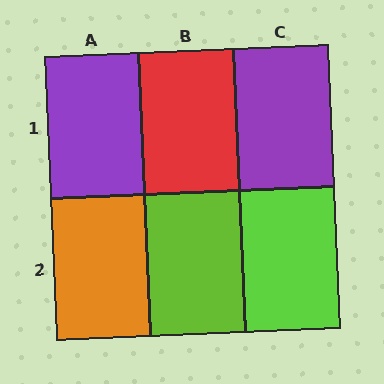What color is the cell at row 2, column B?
Lime.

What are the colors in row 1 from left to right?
Purple, red, purple.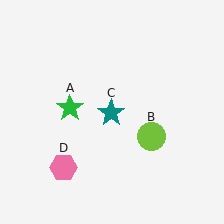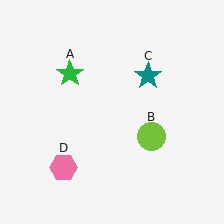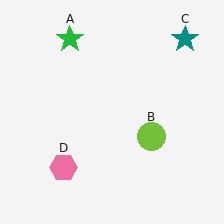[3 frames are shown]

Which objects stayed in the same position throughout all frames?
Lime circle (object B) and pink hexagon (object D) remained stationary.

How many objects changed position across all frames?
2 objects changed position: green star (object A), teal star (object C).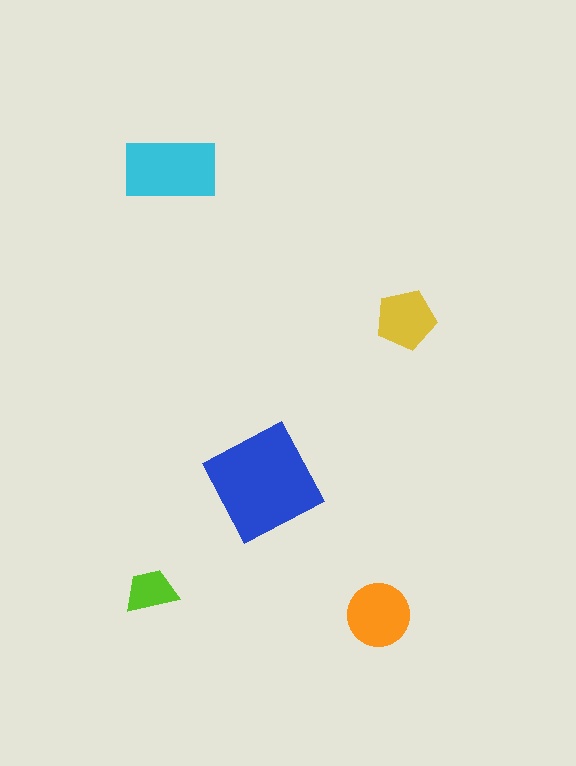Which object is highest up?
The cyan rectangle is topmost.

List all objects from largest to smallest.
The blue diamond, the cyan rectangle, the orange circle, the yellow pentagon, the lime trapezoid.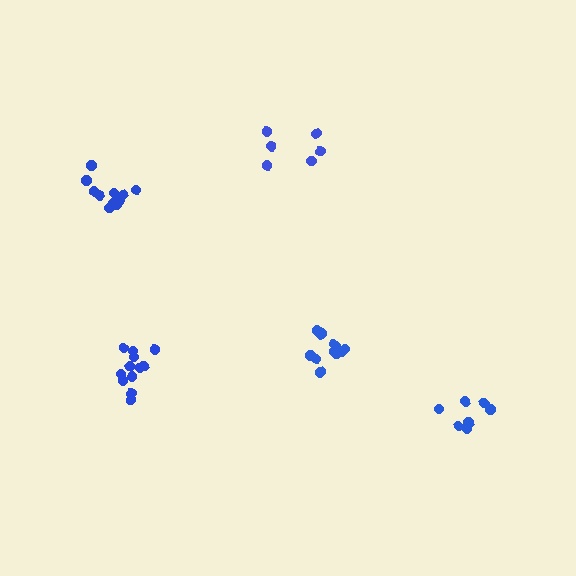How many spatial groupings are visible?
There are 5 spatial groupings.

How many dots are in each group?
Group 1: 12 dots, Group 2: 11 dots, Group 3: 7 dots, Group 4: 6 dots, Group 5: 12 dots (48 total).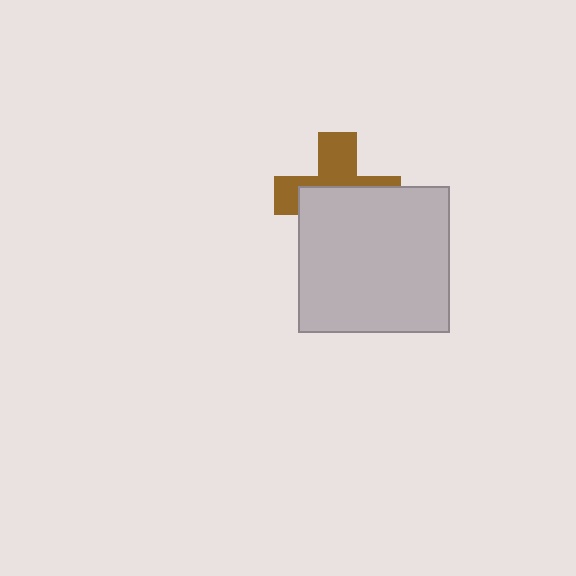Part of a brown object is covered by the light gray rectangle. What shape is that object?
It is a cross.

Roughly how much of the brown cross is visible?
A small part of it is visible (roughly 44%).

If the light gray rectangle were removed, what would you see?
You would see the complete brown cross.